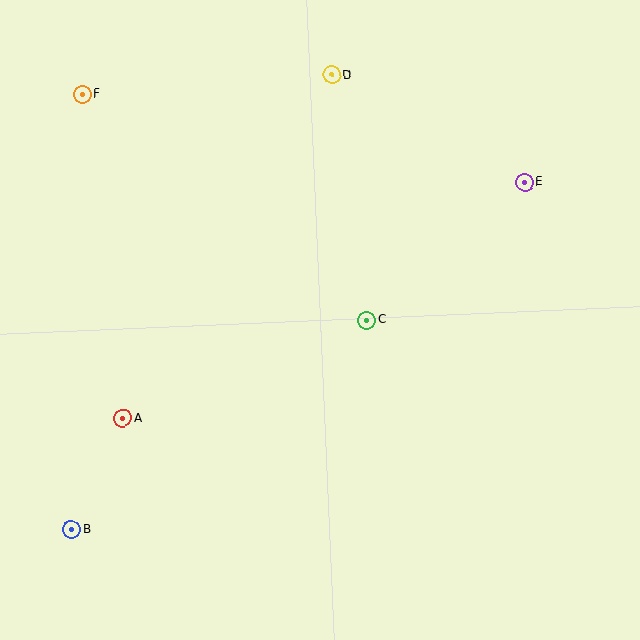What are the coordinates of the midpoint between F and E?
The midpoint between F and E is at (304, 138).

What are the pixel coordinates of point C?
Point C is at (367, 320).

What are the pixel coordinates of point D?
Point D is at (332, 75).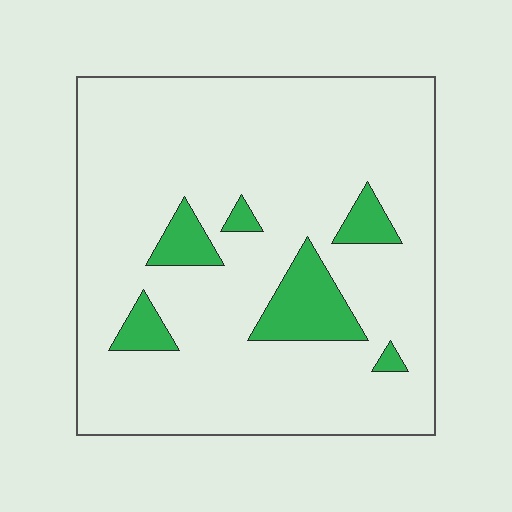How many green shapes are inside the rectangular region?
6.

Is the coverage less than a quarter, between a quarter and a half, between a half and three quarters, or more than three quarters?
Less than a quarter.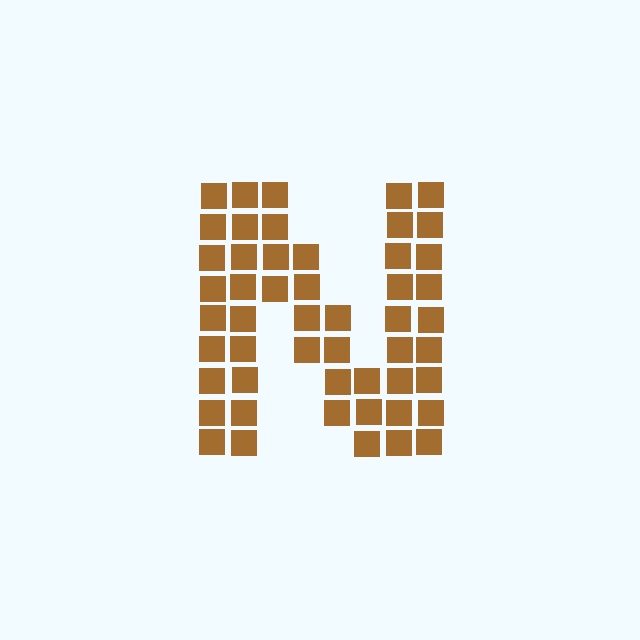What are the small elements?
The small elements are squares.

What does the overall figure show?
The overall figure shows the letter N.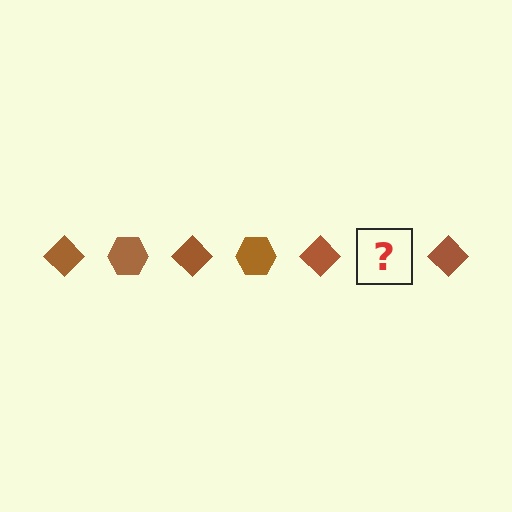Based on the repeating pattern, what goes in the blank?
The blank should be a brown hexagon.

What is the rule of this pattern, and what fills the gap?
The rule is that the pattern cycles through diamond, hexagon shapes in brown. The gap should be filled with a brown hexagon.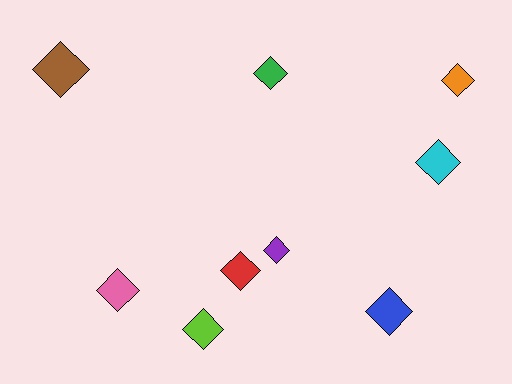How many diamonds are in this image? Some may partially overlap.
There are 9 diamonds.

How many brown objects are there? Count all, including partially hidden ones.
There is 1 brown object.